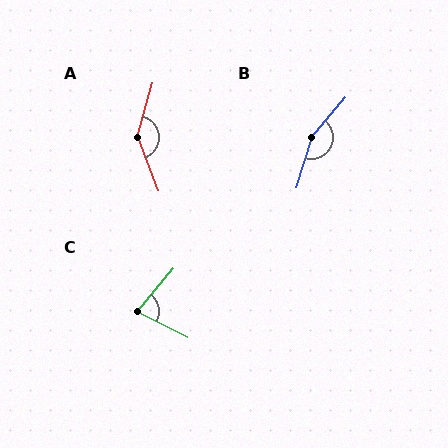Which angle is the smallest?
C, at approximately 77 degrees.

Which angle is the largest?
B, at approximately 157 degrees.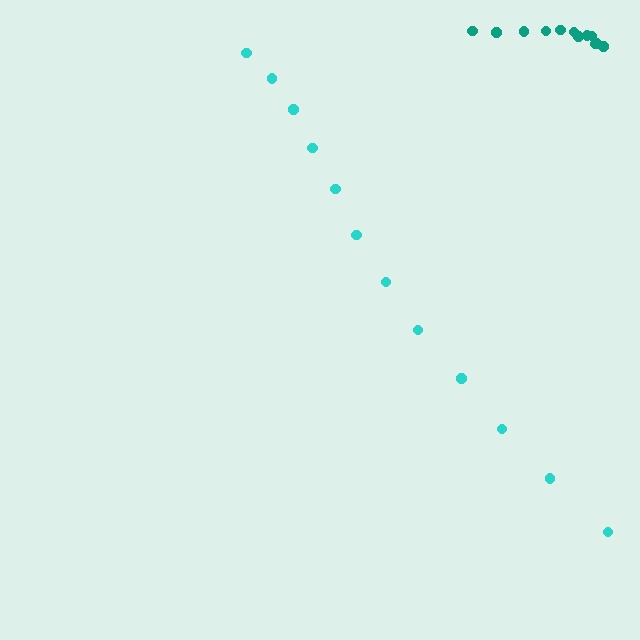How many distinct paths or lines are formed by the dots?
There are 2 distinct paths.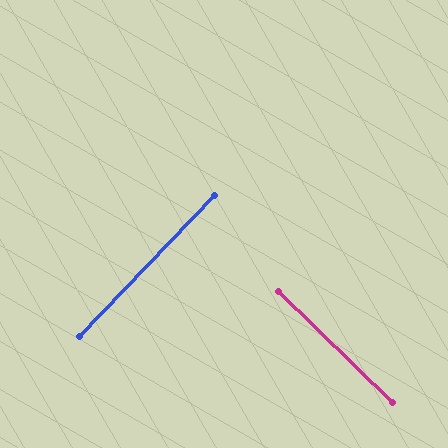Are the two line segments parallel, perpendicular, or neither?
Perpendicular — they meet at approximately 89°.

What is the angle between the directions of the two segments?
Approximately 89 degrees.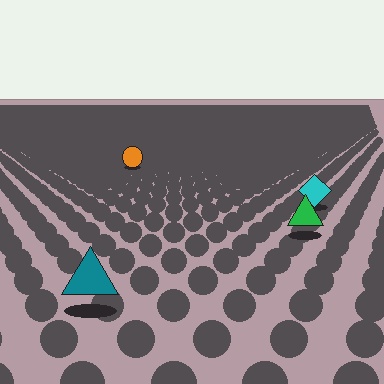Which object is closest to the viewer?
The teal triangle is closest. The texture marks near it are larger and more spread out.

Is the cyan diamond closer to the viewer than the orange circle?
Yes. The cyan diamond is closer — you can tell from the texture gradient: the ground texture is coarser near it.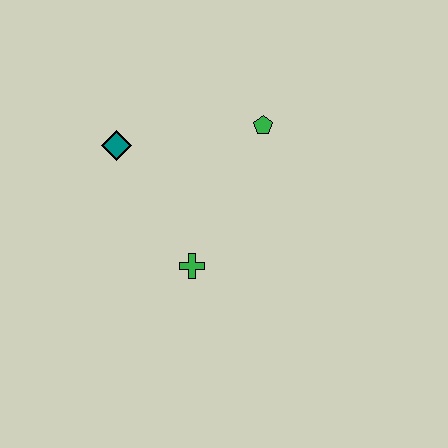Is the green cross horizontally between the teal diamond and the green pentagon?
Yes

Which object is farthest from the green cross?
The green pentagon is farthest from the green cross.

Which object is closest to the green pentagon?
The teal diamond is closest to the green pentagon.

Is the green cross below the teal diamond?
Yes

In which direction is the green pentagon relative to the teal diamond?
The green pentagon is to the right of the teal diamond.